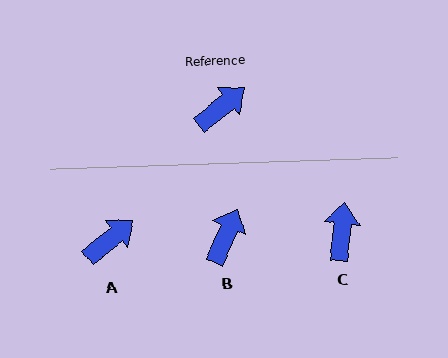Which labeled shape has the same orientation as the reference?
A.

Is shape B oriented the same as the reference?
No, it is off by about 28 degrees.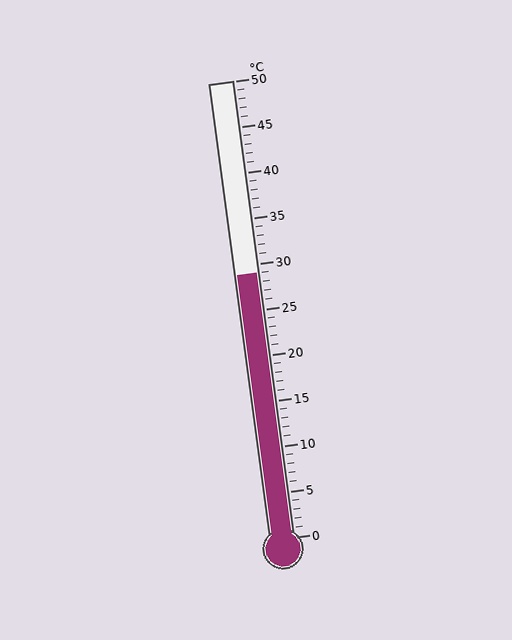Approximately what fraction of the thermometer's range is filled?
The thermometer is filled to approximately 60% of its range.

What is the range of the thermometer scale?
The thermometer scale ranges from 0°C to 50°C.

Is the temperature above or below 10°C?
The temperature is above 10°C.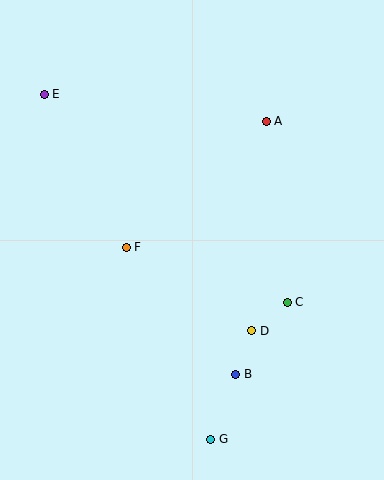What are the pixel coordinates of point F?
Point F is at (126, 247).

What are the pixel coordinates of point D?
Point D is at (252, 331).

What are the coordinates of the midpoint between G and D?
The midpoint between G and D is at (231, 385).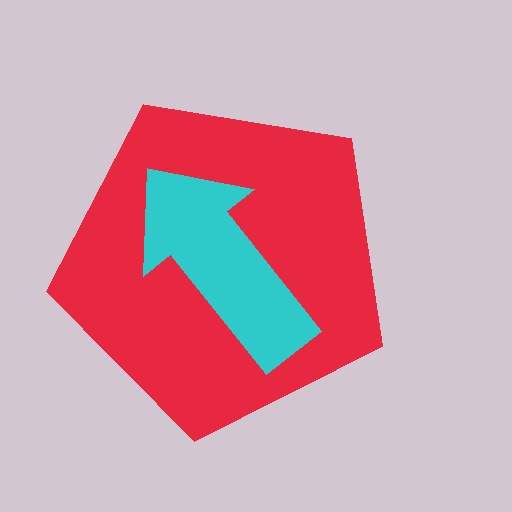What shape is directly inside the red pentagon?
The cyan arrow.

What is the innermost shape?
The cyan arrow.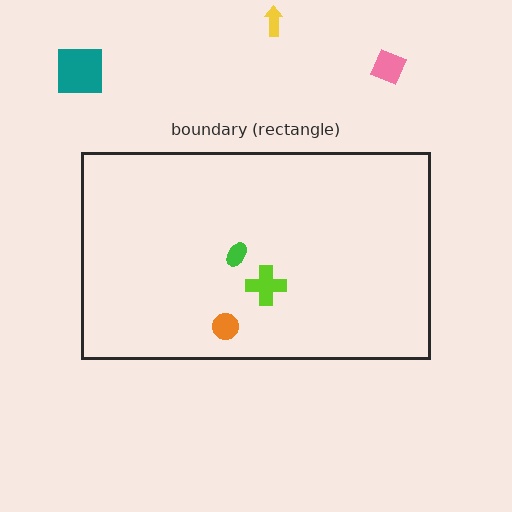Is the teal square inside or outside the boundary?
Outside.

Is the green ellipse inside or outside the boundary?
Inside.